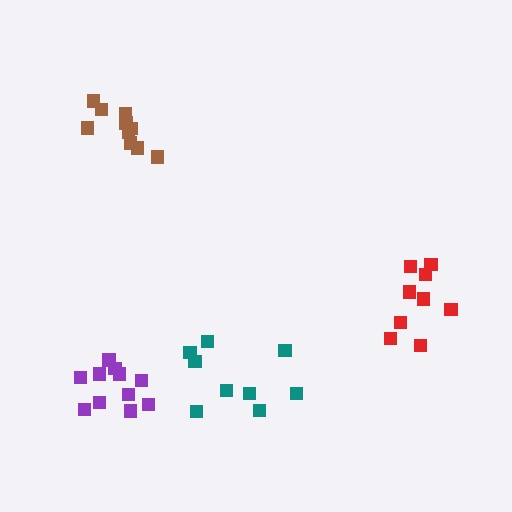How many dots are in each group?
Group 1: 9 dots, Group 2: 9 dots, Group 3: 10 dots, Group 4: 11 dots (39 total).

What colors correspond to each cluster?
The clusters are colored: teal, red, brown, purple.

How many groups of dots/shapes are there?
There are 4 groups.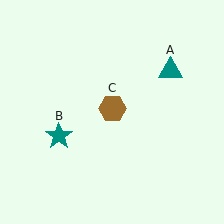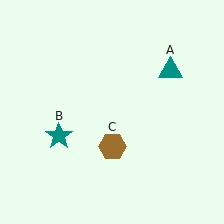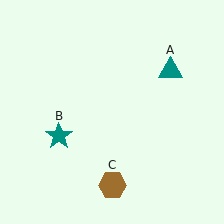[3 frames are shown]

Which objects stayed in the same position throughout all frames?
Teal triangle (object A) and teal star (object B) remained stationary.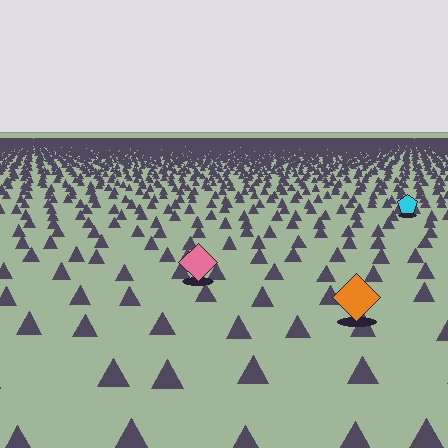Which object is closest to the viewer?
The orange diamond is closest. The texture marks near it are larger and more spread out.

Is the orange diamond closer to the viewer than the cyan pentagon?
Yes. The orange diamond is closer — you can tell from the texture gradient: the ground texture is coarser near it.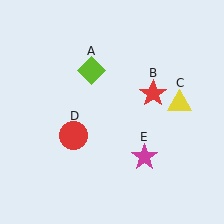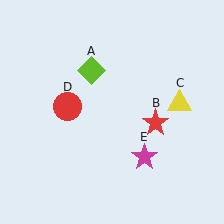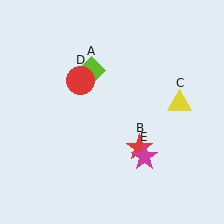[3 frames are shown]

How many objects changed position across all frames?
2 objects changed position: red star (object B), red circle (object D).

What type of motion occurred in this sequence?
The red star (object B), red circle (object D) rotated clockwise around the center of the scene.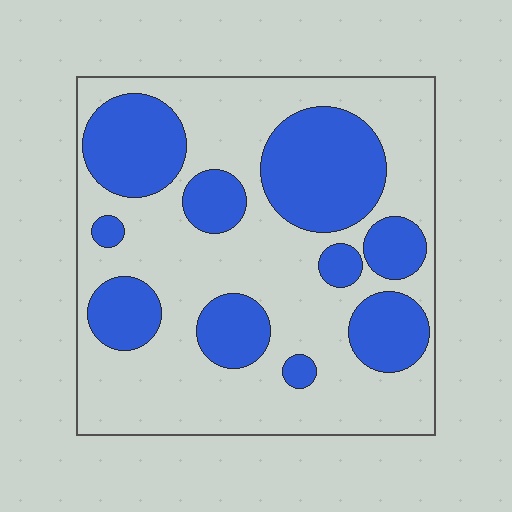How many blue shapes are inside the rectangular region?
10.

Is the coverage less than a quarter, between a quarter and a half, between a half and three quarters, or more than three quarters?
Between a quarter and a half.